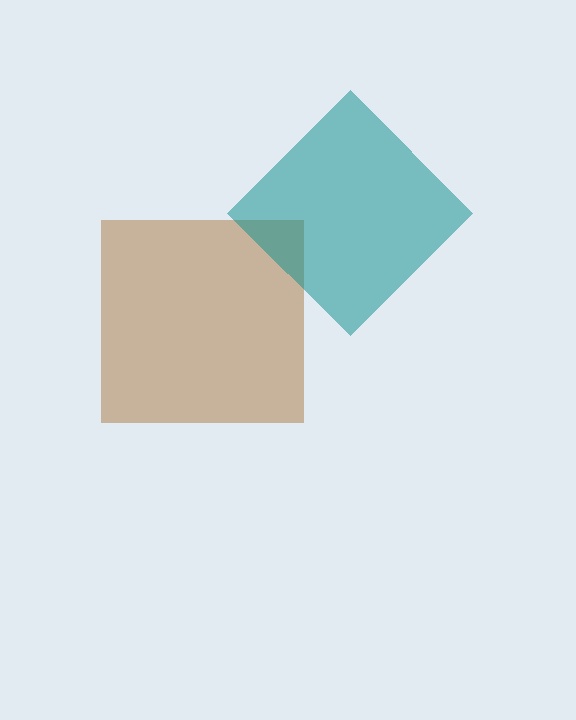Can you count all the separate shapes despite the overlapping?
Yes, there are 2 separate shapes.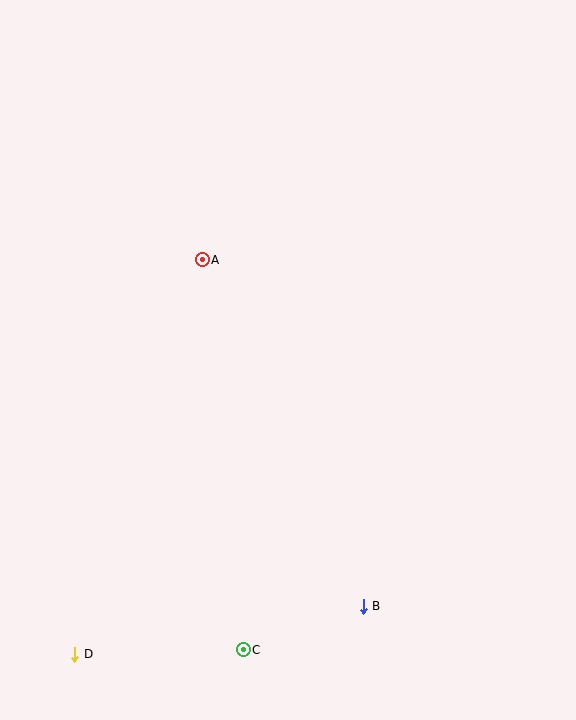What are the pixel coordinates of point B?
Point B is at (363, 606).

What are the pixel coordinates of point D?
Point D is at (75, 654).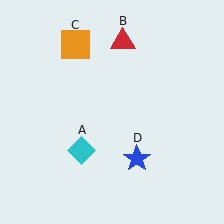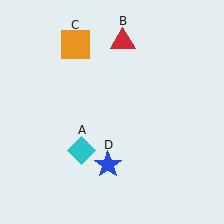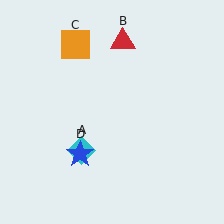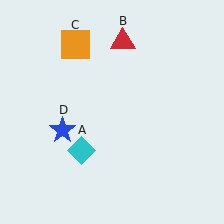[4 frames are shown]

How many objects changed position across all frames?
1 object changed position: blue star (object D).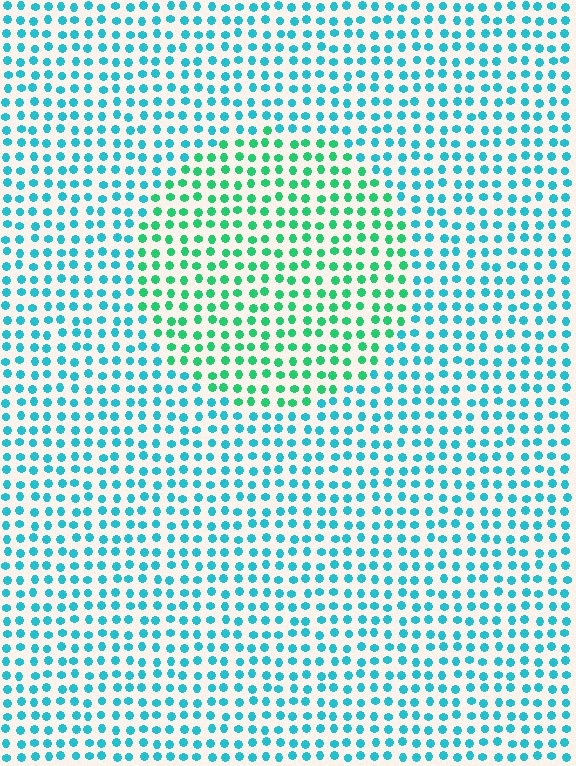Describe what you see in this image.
The image is filled with small cyan elements in a uniform arrangement. A circle-shaped region is visible where the elements are tinted to a slightly different hue, forming a subtle color boundary.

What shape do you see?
I see a circle.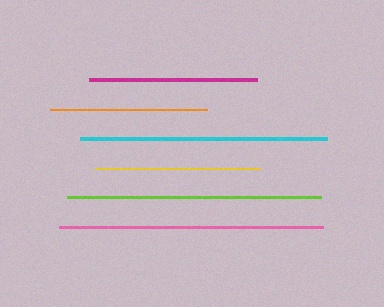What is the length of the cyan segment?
The cyan segment is approximately 246 pixels long.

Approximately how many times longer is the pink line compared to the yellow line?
The pink line is approximately 1.6 times the length of the yellow line.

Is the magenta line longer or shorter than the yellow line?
The magenta line is longer than the yellow line.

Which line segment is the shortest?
The orange line is the shortest at approximately 156 pixels.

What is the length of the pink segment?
The pink segment is approximately 263 pixels long.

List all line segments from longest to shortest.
From longest to shortest: pink, lime, cyan, magenta, yellow, orange.